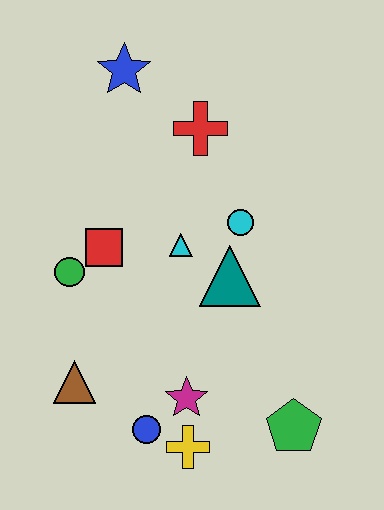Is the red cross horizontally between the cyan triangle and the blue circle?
No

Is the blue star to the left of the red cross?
Yes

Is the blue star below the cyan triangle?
No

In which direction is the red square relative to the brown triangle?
The red square is above the brown triangle.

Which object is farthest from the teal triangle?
The blue star is farthest from the teal triangle.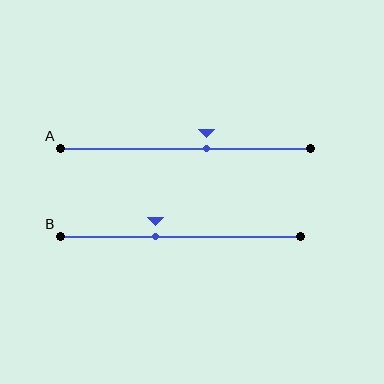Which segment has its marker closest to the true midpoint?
Segment A has its marker closest to the true midpoint.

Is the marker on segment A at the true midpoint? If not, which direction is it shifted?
No, the marker on segment A is shifted to the right by about 8% of the segment length.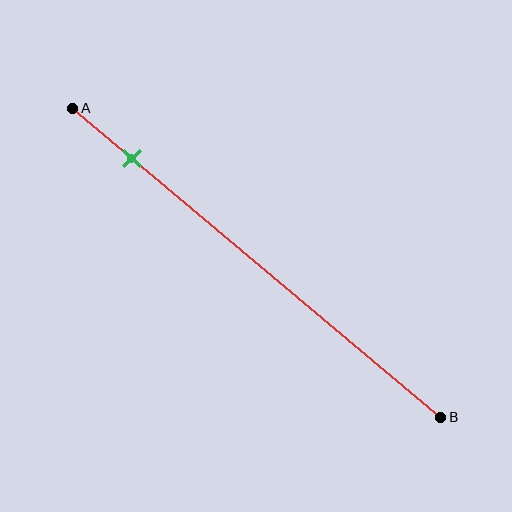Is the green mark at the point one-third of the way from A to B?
No, the mark is at about 15% from A, not at the 33% one-third point.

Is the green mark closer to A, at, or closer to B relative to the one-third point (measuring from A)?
The green mark is closer to point A than the one-third point of segment AB.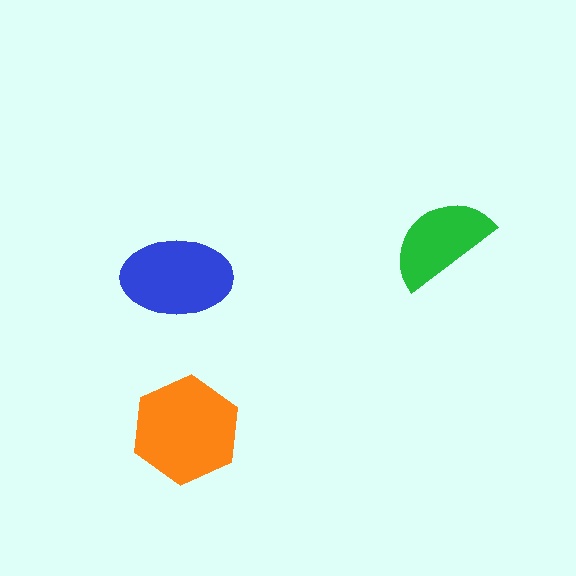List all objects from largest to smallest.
The orange hexagon, the blue ellipse, the green semicircle.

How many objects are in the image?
There are 3 objects in the image.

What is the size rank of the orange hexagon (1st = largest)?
1st.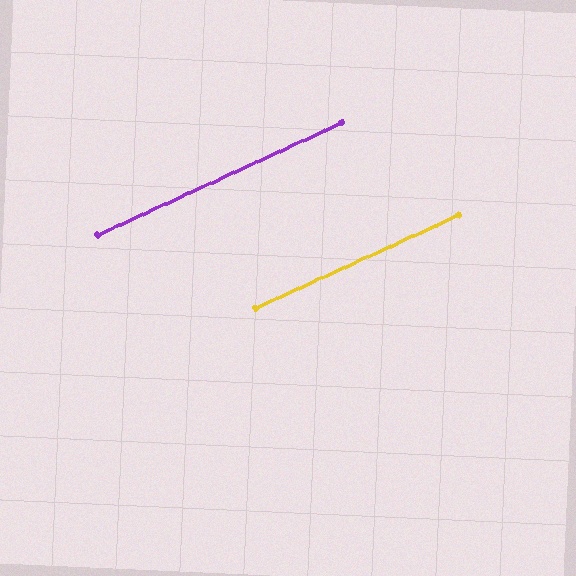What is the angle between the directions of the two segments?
Approximately 0 degrees.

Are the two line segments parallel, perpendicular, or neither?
Parallel — their directions differ by only 0.1°.